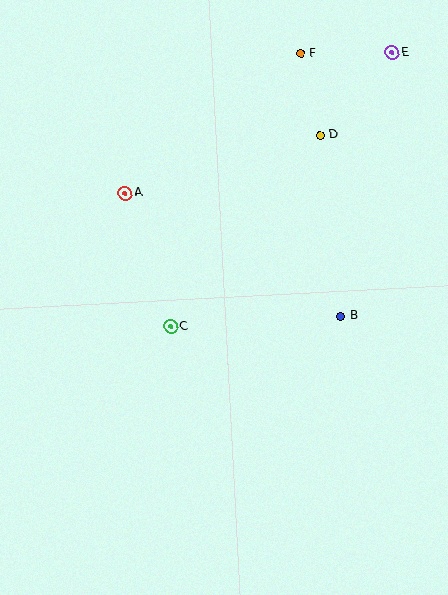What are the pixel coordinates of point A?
Point A is at (125, 193).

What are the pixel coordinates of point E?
Point E is at (392, 52).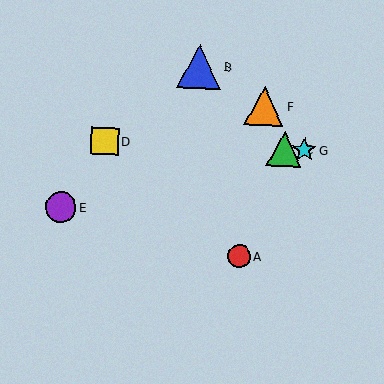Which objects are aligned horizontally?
Objects C, D, G are aligned horizontally.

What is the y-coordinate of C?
Object C is at y≈149.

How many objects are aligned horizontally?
3 objects (C, D, G) are aligned horizontally.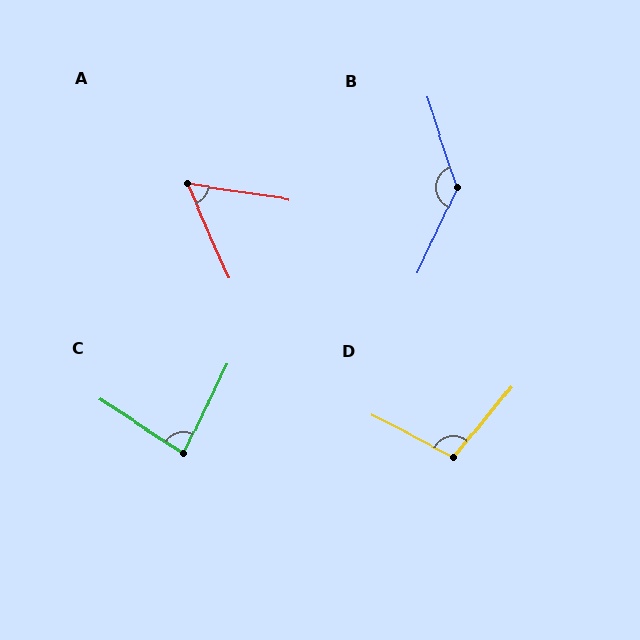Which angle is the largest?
B, at approximately 137 degrees.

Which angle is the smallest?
A, at approximately 57 degrees.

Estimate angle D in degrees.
Approximately 102 degrees.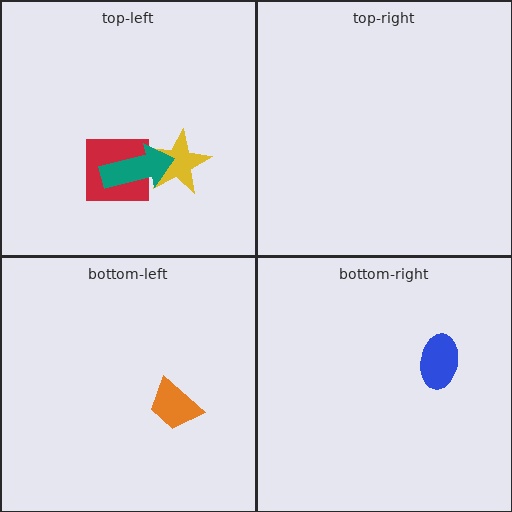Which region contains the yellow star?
The top-left region.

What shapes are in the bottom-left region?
The orange trapezoid.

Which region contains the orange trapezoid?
The bottom-left region.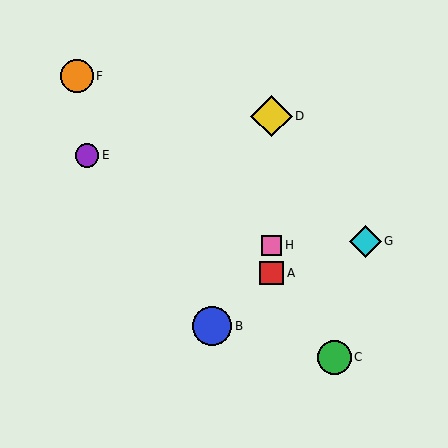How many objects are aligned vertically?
3 objects (A, D, H) are aligned vertically.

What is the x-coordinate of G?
Object G is at x≈365.